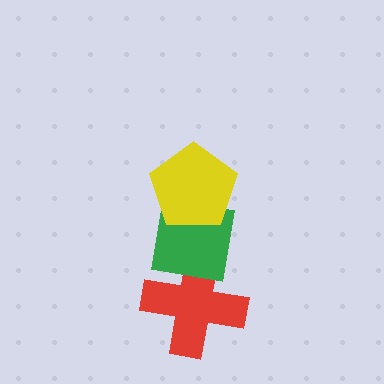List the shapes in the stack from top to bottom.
From top to bottom: the yellow pentagon, the green square, the red cross.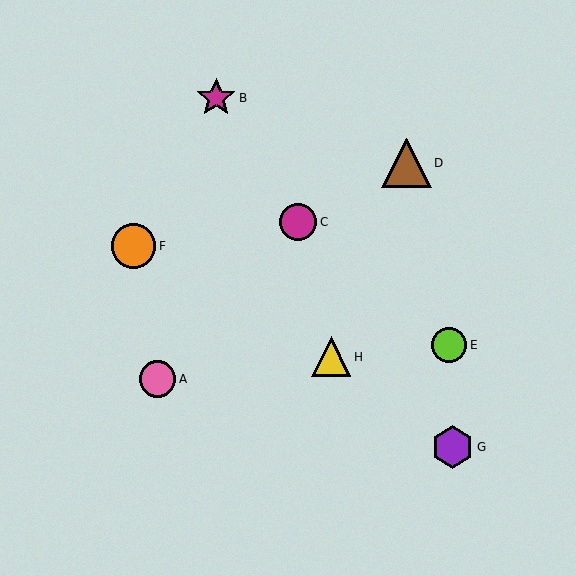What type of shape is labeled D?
Shape D is a brown triangle.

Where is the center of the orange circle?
The center of the orange circle is at (133, 246).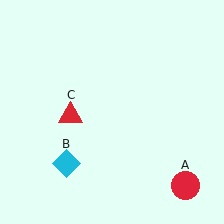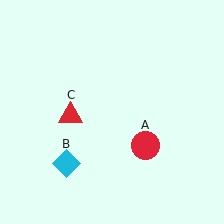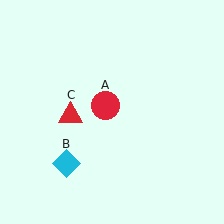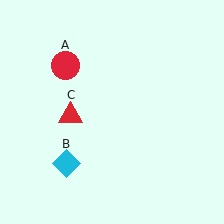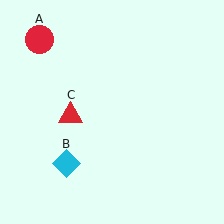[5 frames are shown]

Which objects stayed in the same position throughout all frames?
Cyan diamond (object B) and red triangle (object C) remained stationary.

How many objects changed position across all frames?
1 object changed position: red circle (object A).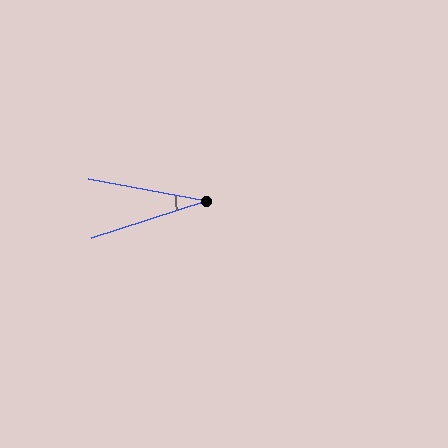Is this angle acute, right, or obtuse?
It is acute.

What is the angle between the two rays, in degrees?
Approximately 29 degrees.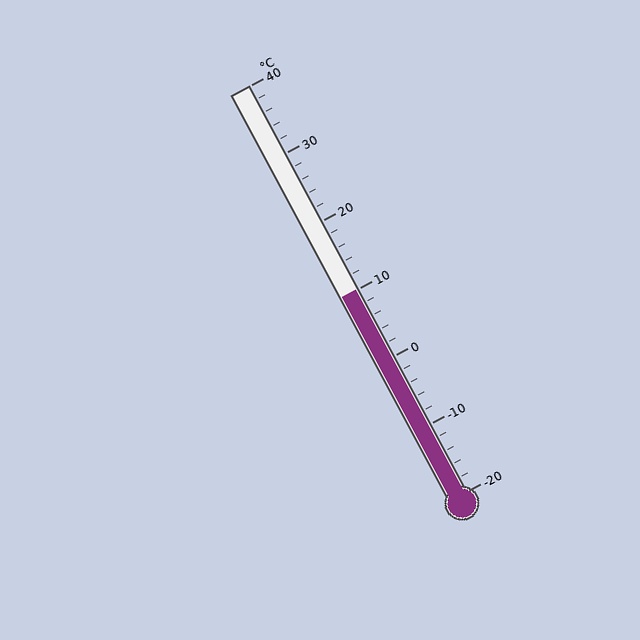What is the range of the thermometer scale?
The thermometer scale ranges from -20°C to 40°C.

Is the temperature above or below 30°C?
The temperature is below 30°C.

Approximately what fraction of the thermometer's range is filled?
The thermometer is filled to approximately 50% of its range.